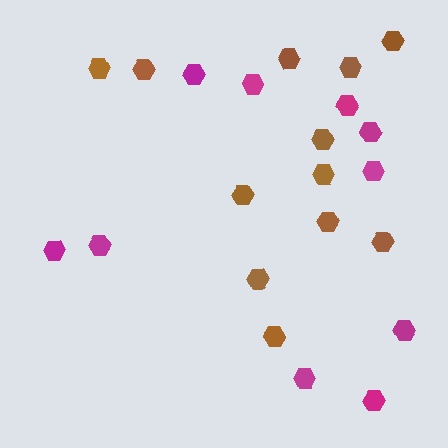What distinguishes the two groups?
There are 2 groups: one group of magenta hexagons (10) and one group of brown hexagons (12).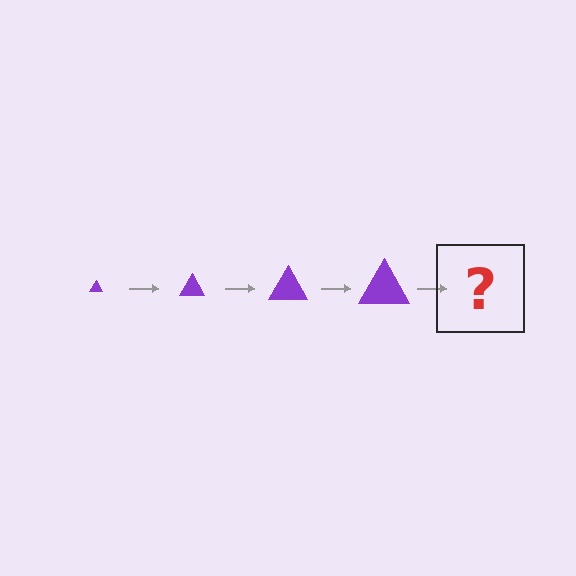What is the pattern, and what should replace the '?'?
The pattern is that the triangle gets progressively larger each step. The '?' should be a purple triangle, larger than the previous one.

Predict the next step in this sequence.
The next step is a purple triangle, larger than the previous one.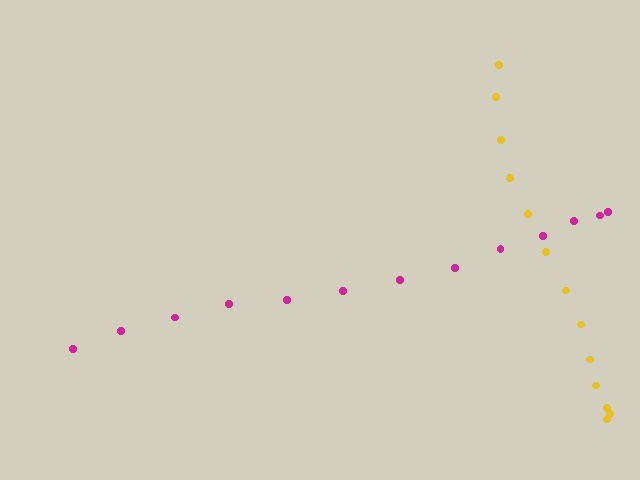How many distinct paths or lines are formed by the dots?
There are 2 distinct paths.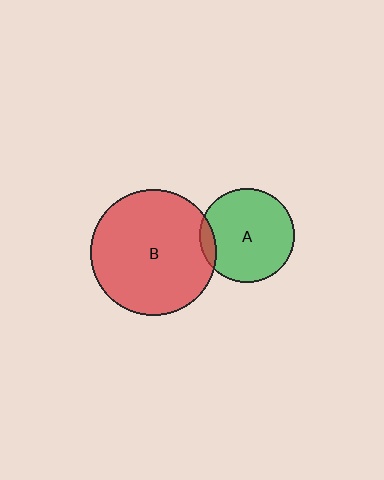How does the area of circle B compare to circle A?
Approximately 1.8 times.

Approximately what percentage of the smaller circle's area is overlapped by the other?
Approximately 10%.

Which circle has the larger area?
Circle B (red).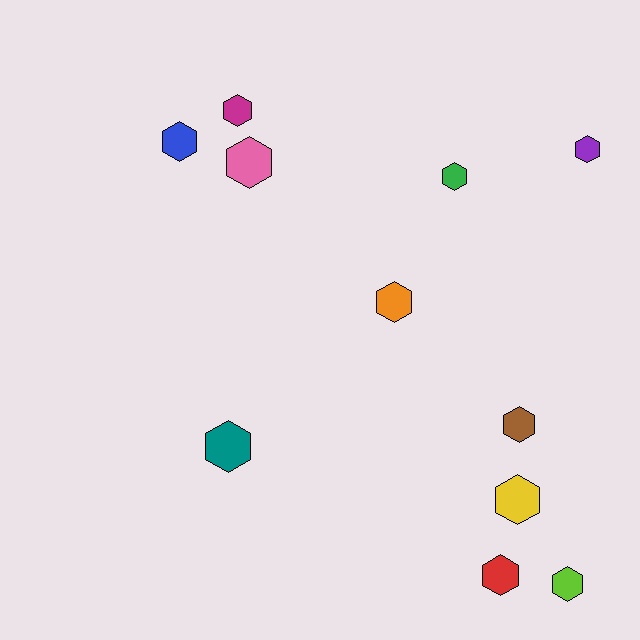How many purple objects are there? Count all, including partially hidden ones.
There is 1 purple object.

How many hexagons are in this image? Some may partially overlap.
There are 11 hexagons.